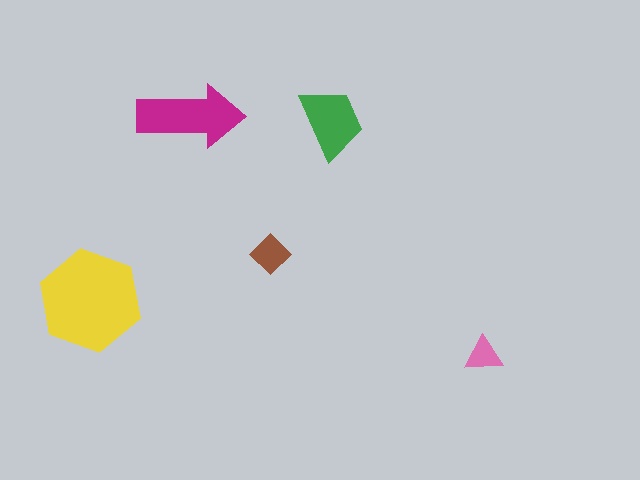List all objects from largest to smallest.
The yellow hexagon, the magenta arrow, the green trapezoid, the brown diamond, the pink triangle.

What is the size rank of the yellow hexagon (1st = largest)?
1st.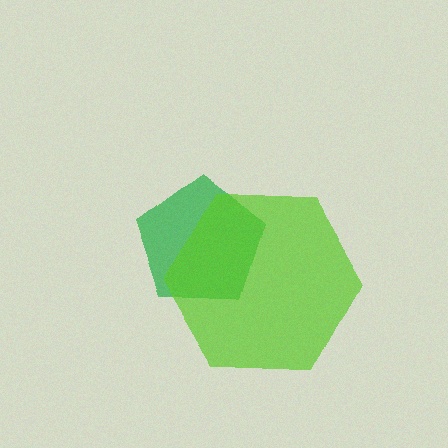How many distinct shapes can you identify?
There are 2 distinct shapes: a green pentagon, a lime hexagon.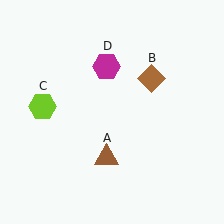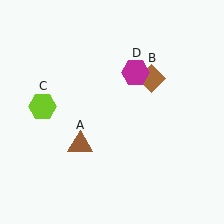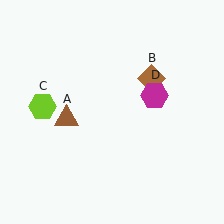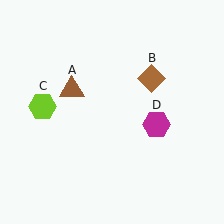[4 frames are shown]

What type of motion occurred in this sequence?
The brown triangle (object A), magenta hexagon (object D) rotated clockwise around the center of the scene.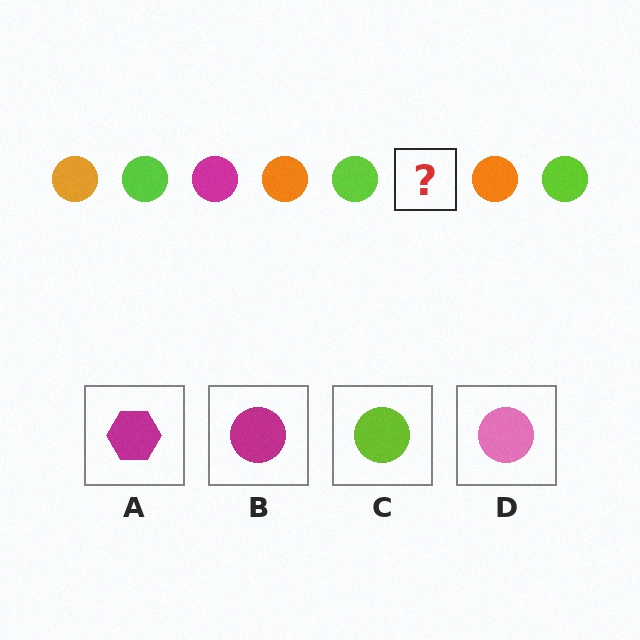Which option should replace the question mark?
Option B.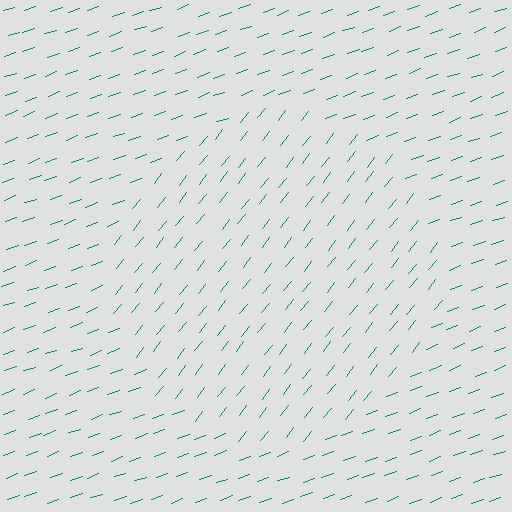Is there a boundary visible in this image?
Yes, there is a texture boundary formed by a change in line orientation.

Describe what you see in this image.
The image is filled with small teal line segments. A circle region in the image has lines oriented differently from the surrounding lines, creating a visible texture boundary.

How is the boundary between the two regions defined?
The boundary is defined purely by a change in line orientation (approximately 32 degrees difference). All lines are the same color and thickness.